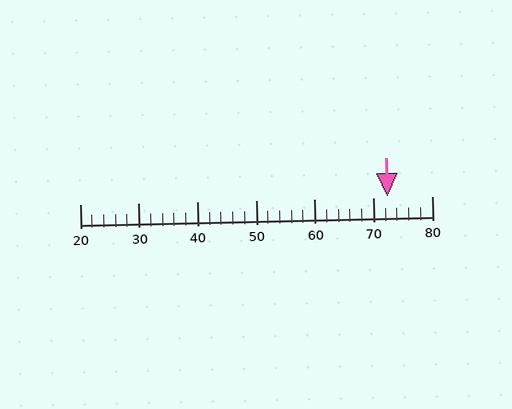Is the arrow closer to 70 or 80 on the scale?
The arrow is closer to 70.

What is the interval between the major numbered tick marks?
The major tick marks are spaced 10 units apart.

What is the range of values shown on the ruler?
The ruler shows values from 20 to 80.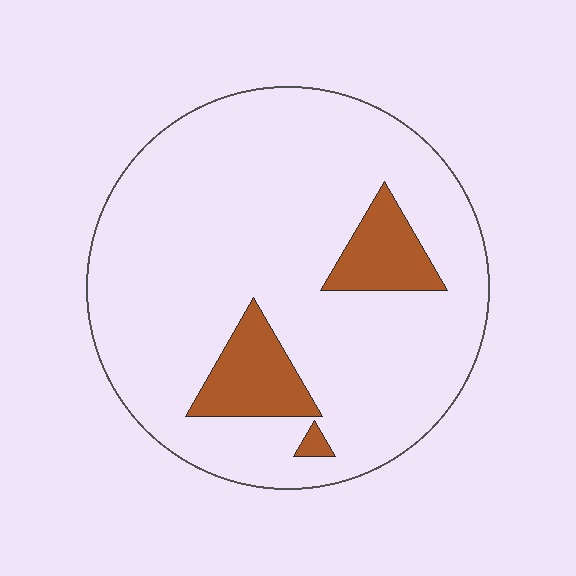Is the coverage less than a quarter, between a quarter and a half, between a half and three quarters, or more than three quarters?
Less than a quarter.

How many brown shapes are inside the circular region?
3.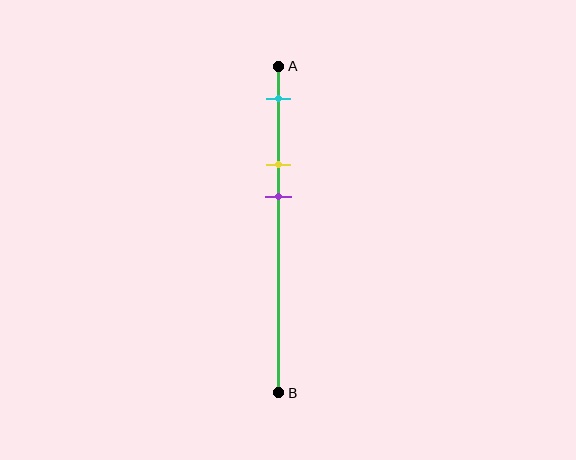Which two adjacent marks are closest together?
The yellow and purple marks are the closest adjacent pair.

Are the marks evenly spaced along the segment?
Yes, the marks are approximately evenly spaced.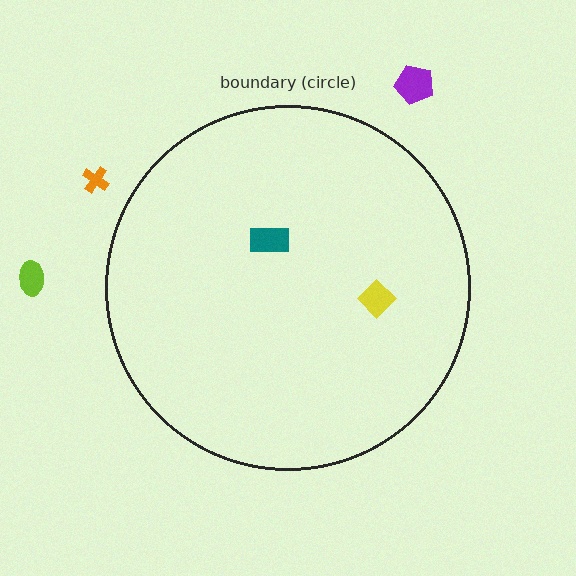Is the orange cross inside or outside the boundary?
Outside.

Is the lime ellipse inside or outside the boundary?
Outside.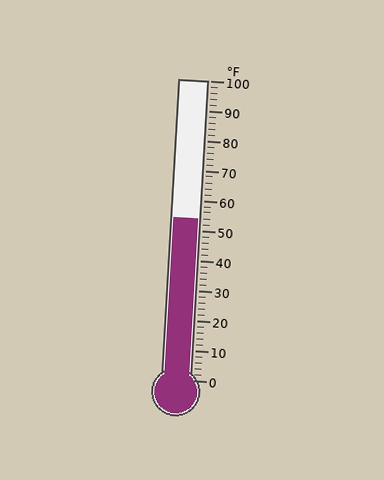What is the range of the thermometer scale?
The thermometer scale ranges from 0°F to 100°F.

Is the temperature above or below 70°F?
The temperature is below 70°F.